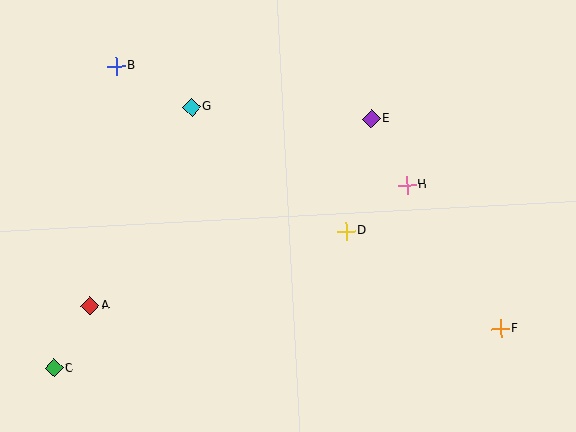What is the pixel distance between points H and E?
The distance between H and E is 75 pixels.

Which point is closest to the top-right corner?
Point E is closest to the top-right corner.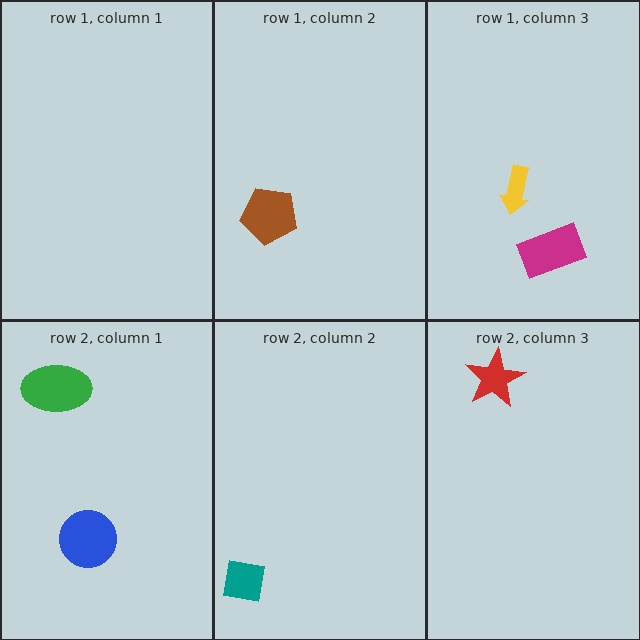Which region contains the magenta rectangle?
The row 1, column 3 region.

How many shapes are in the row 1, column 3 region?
2.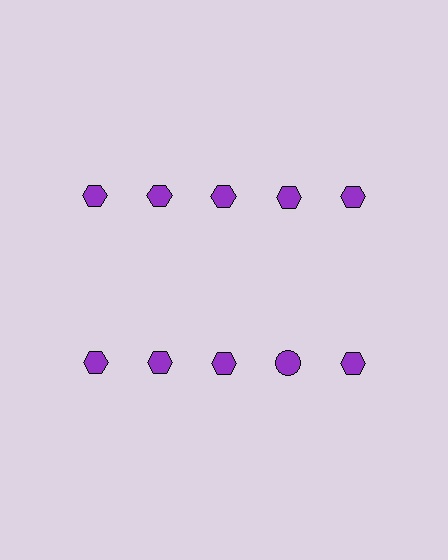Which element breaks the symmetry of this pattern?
The purple circle in the second row, second from right column breaks the symmetry. All other shapes are purple hexagons.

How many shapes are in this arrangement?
There are 10 shapes arranged in a grid pattern.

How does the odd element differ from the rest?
It has a different shape: circle instead of hexagon.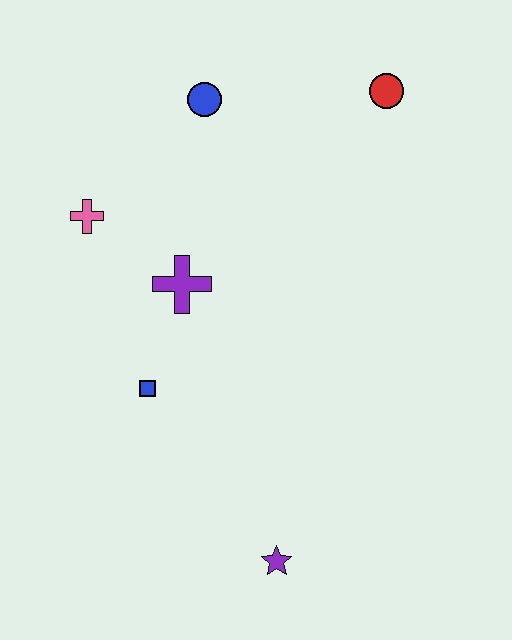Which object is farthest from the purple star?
The red circle is farthest from the purple star.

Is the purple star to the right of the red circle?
No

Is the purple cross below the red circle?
Yes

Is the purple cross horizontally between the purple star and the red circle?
No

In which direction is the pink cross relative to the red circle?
The pink cross is to the left of the red circle.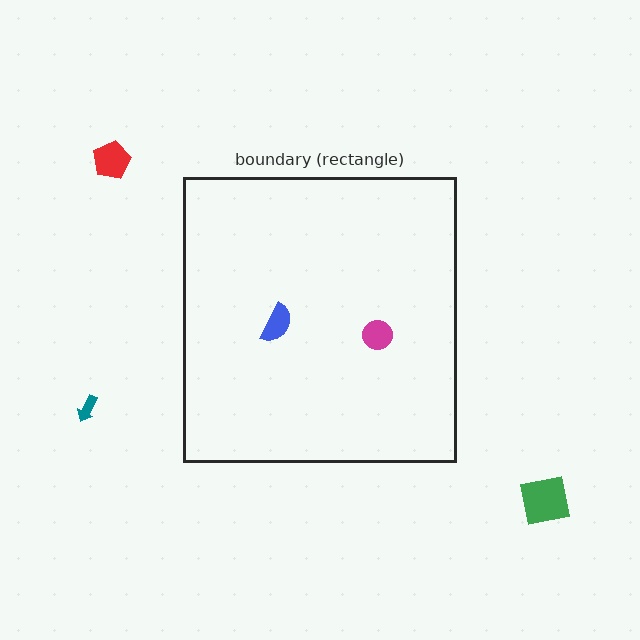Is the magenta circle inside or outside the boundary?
Inside.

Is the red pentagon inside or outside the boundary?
Outside.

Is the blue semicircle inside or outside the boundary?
Inside.